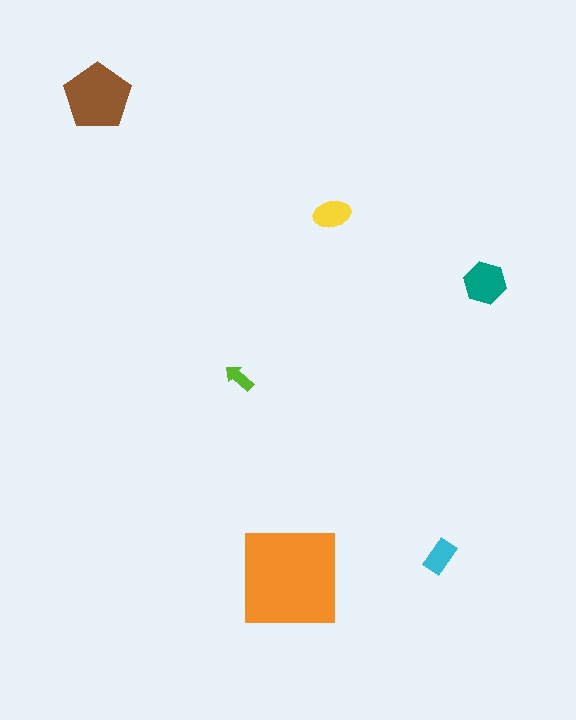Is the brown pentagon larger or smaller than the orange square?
Smaller.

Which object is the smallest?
The lime arrow.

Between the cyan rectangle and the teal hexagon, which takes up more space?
The teal hexagon.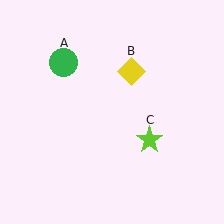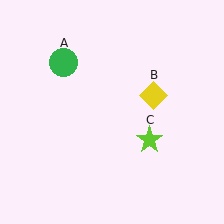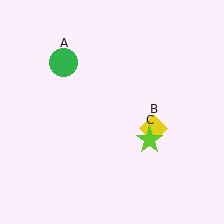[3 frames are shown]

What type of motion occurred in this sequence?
The yellow diamond (object B) rotated clockwise around the center of the scene.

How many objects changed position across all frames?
1 object changed position: yellow diamond (object B).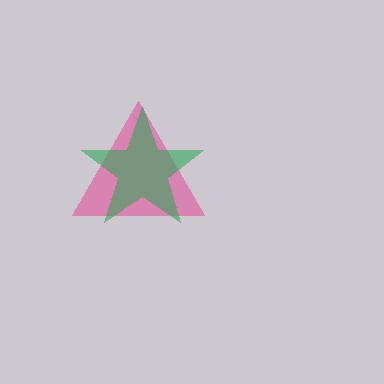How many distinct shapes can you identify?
There are 2 distinct shapes: a pink triangle, a green star.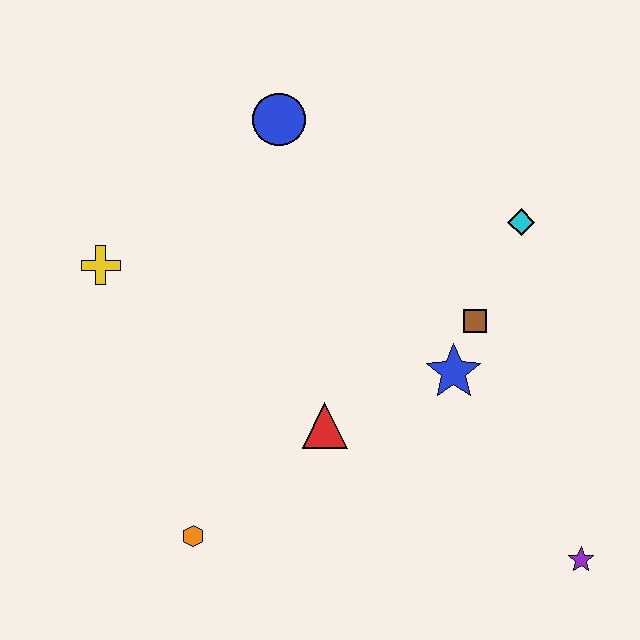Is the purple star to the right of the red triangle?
Yes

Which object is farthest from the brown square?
The yellow cross is farthest from the brown square.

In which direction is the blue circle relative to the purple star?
The blue circle is above the purple star.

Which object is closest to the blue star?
The brown square is closest to the blue star.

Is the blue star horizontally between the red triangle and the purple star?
Yes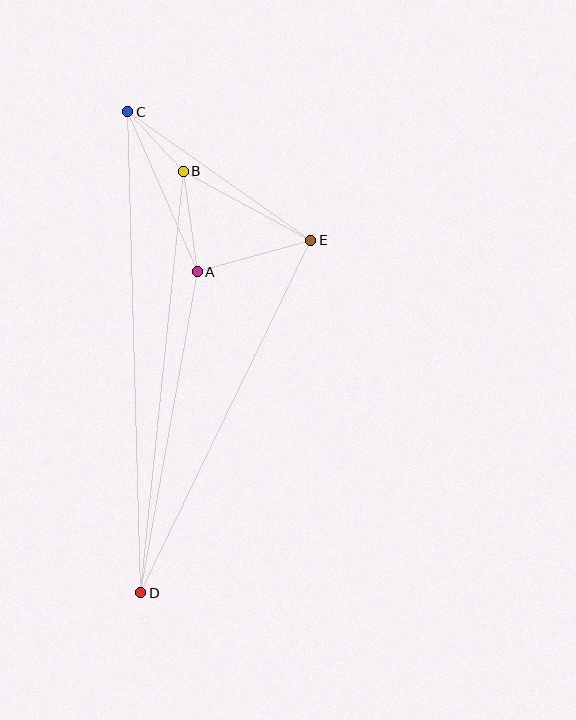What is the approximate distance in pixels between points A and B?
The distance between A and B is approximately 102 pixels.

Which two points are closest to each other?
Points B and C are closest to each other.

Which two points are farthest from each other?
Points C and D are farthest from each other.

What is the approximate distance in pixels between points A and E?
The distance between A and E is approximately 118 pixels.